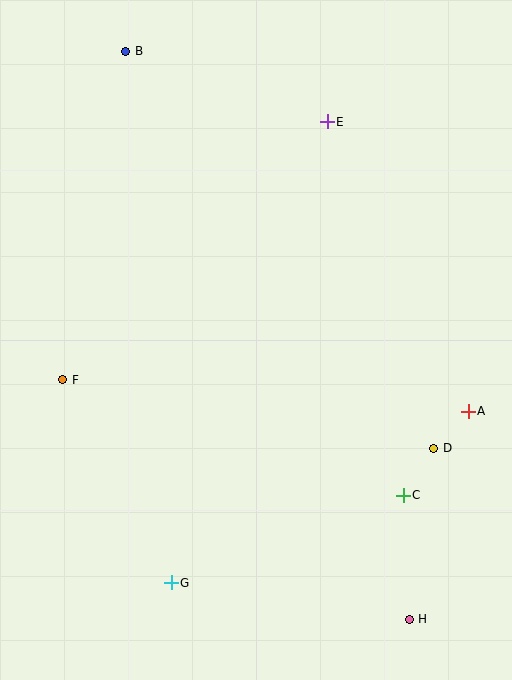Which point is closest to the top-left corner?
Point B is closest to the top-left corner.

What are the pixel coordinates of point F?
Point F is at (63, 380).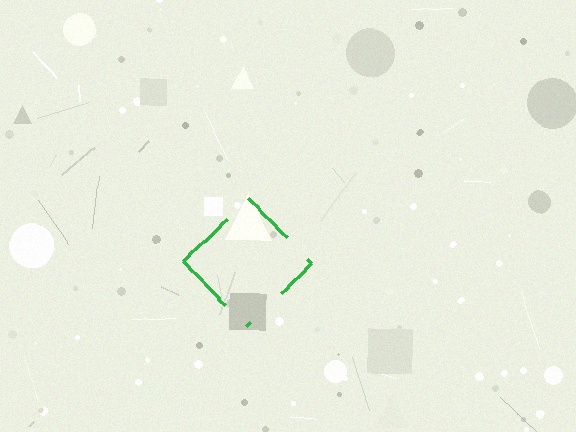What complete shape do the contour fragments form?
The contour fragments form a diamond.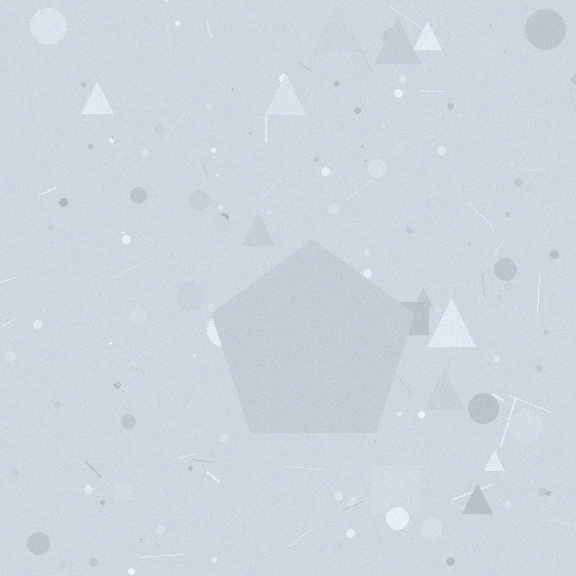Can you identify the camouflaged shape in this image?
The camouflaged shape is a pentagon.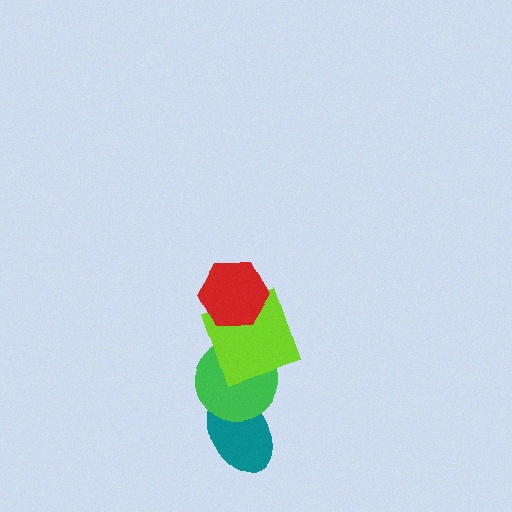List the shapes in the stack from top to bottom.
From top to bottom: the red hexagon, the lime square, the green circle, the teal ellipse.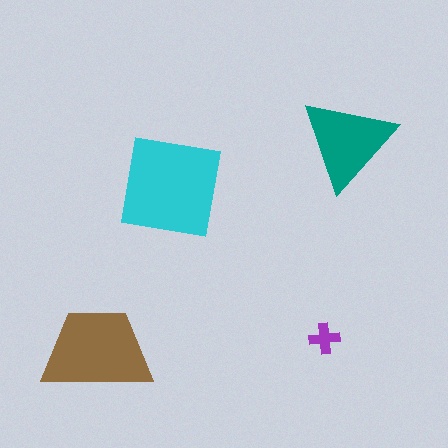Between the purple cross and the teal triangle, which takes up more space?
The teal triangle.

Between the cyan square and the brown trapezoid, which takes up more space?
The cyan square.